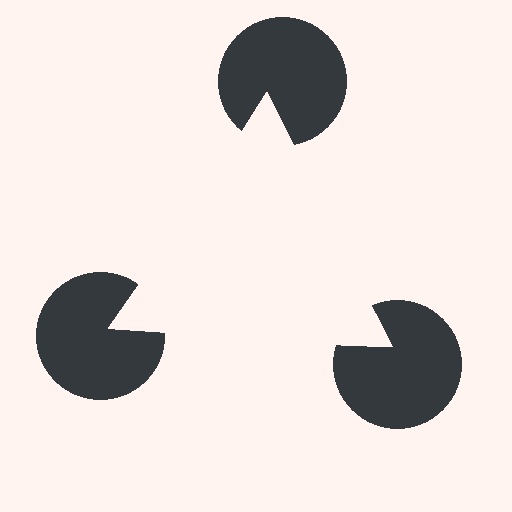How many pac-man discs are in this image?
There are 3 — one at each vertex of the illusory triangle.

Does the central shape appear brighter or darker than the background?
It typically appears slightly brighter than the background, even though no actual brightness change is drawn.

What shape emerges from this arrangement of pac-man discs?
An illusory triangle — its edges are inferred from the aligned wedge cuts in the pac-man discs, not physically drawn.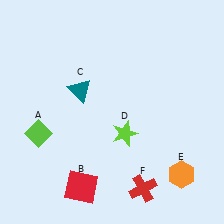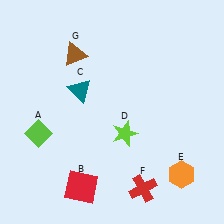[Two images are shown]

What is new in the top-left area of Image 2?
A brown triangle (G) was added in the top-left area of Image 2.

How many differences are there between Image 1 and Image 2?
There is 1 difference between the two images.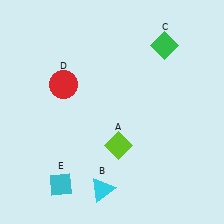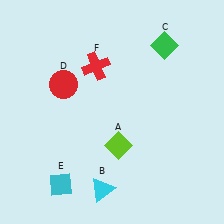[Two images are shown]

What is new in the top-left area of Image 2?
A red cross (F) was added in the top-left area of Image 2.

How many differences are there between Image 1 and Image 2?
There is 1 difference between the two images.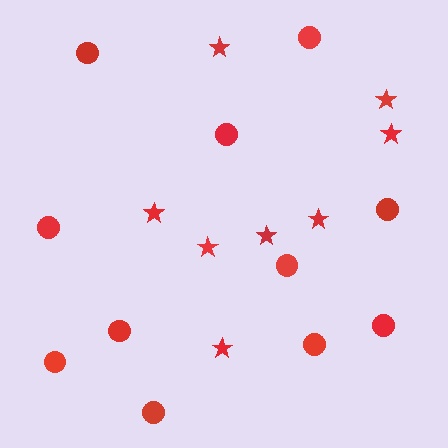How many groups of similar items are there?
There are 2 groups: one group of circles (11) and one group of stars (8).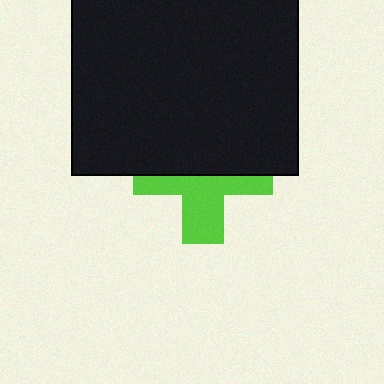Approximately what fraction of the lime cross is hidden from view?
Roughly 53% of the lime cross is hidden behind the black rectangle.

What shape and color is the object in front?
The object in front is a black rectangle.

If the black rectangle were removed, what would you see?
You would see the complete lime cross.